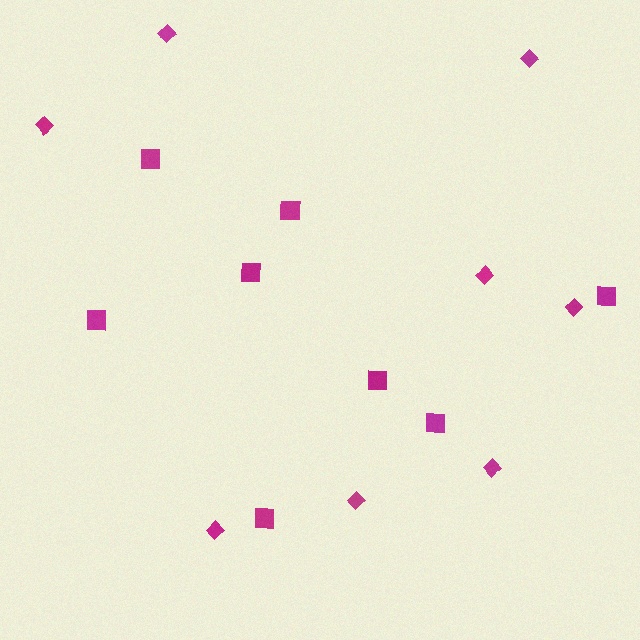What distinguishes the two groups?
There are 2 groups: one group of squares (8) and one group of diamonds (8).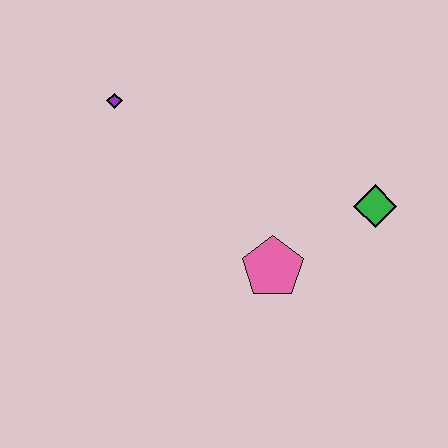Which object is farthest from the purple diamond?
The green diamond is farthest from the purple diamond.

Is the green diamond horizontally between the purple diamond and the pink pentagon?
No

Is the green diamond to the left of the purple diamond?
No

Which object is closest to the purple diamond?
The pink pentagon is closest to the purple diamond.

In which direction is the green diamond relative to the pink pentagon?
The green diamond is to the right of the pink pentagon.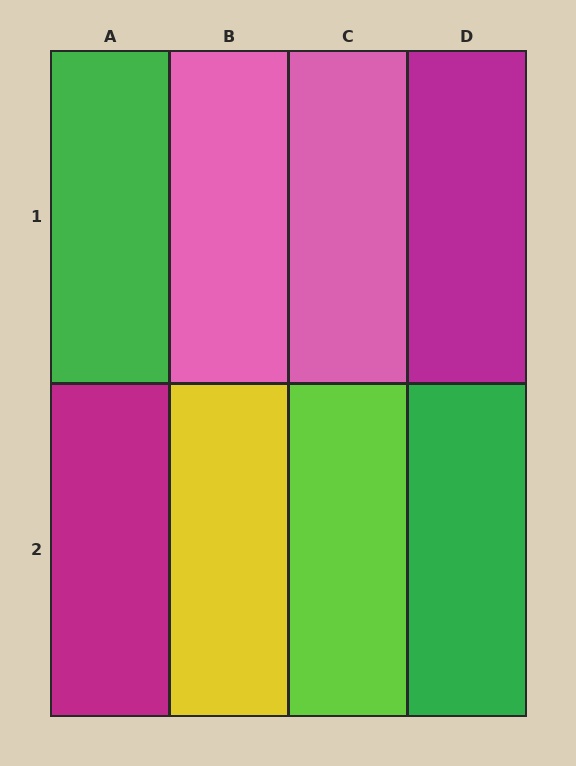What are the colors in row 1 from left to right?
Green, pink, pink, magenta.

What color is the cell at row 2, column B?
Yellow.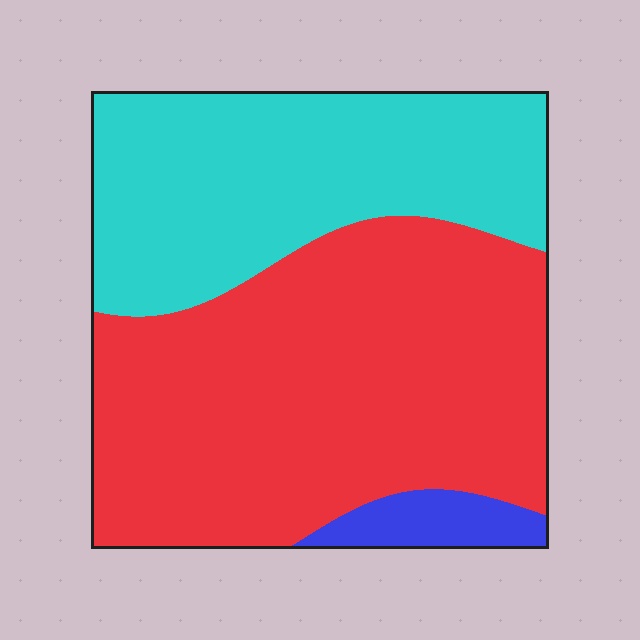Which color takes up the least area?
Blue, at roughly 5%.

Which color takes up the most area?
Red, at roughly 60%.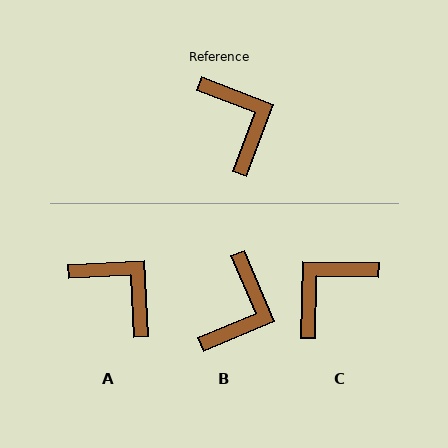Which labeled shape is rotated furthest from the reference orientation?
C, about 110 degrees away.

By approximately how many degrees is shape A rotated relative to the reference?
Approximately 24 degrees counter-clockwise.